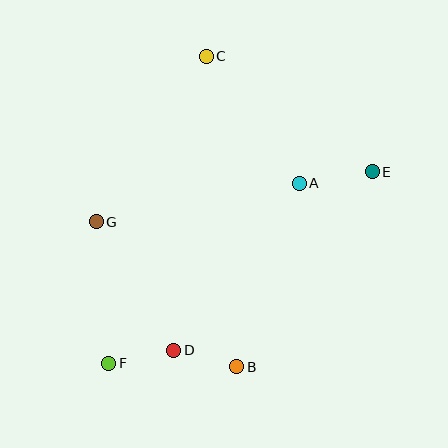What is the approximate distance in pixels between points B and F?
The distance between B and F is approximately 128 pixels.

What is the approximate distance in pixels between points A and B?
The distance between A and B is approximately 194 pixels.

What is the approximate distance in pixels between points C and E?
The distance between C and E is approximately 202 pixels.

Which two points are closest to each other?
Points B and D are closest to each other.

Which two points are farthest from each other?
Points E and F are farthest from each other.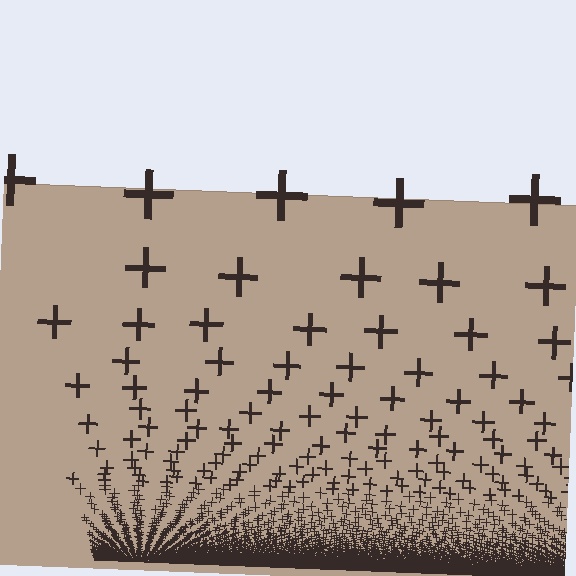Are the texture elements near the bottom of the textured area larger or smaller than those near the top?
Smaller. The gradient is inverted — elements near the bottom are smaller and denser.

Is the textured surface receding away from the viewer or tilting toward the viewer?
The surface appears to tilt toward the viewer. Texture elements get larger and sparser toward the top.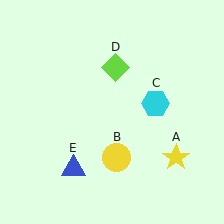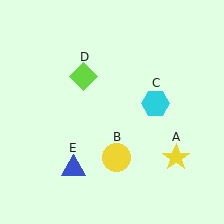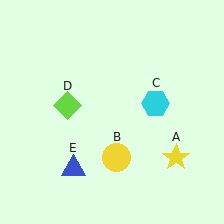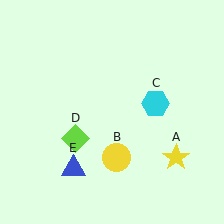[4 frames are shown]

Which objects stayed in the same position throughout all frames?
Yellow star (object A) and yellow circle (object B) and cyan hexagon (object C) and blue triangle (object E) remained stationary.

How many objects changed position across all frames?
1 object changed position: lime diamond (object D).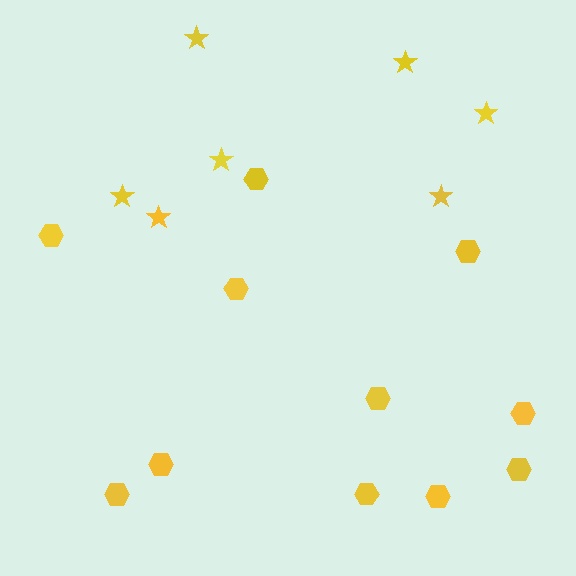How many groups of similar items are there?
There are 2 groups: one group of stars (7) and one group of hexagons (11).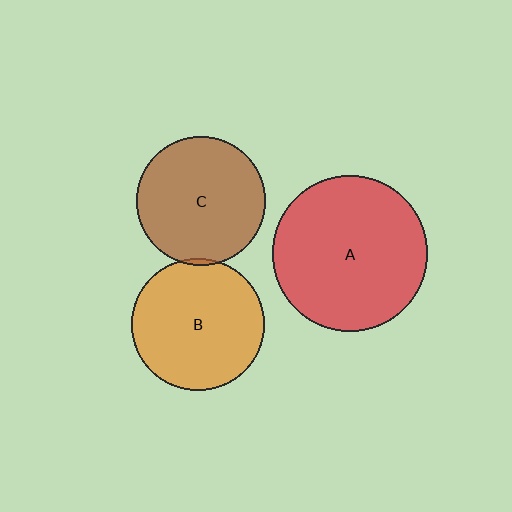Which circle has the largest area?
Circle A (red).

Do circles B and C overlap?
Yes.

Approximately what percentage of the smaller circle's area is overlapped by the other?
Approximately 5%.